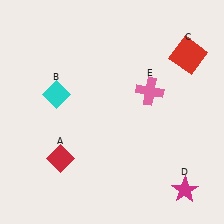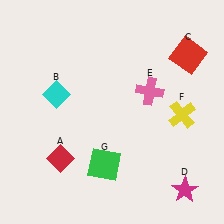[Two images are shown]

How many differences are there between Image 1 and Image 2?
There are 2 differences between the two images.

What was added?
A yellow cross (F), a green square (G) were added in Image 2.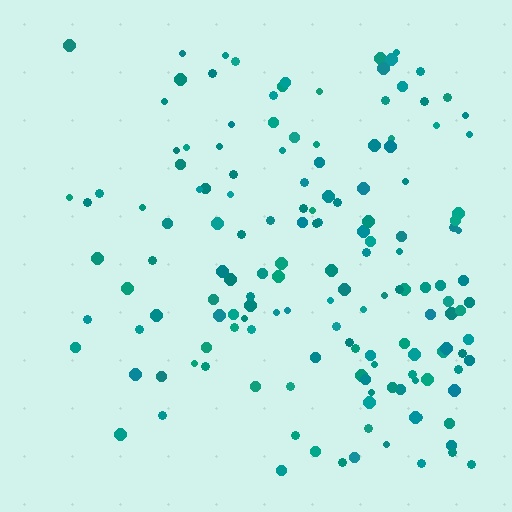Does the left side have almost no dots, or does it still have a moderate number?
Still a moderate number, just noticeably fewer than the right.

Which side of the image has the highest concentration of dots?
The right.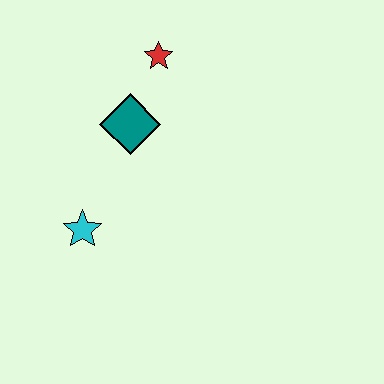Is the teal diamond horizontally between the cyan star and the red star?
Yes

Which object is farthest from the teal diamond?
The cyan star is farthest from the teal diamond.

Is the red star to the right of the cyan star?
Yes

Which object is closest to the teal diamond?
The red star is closest to the teal diamond.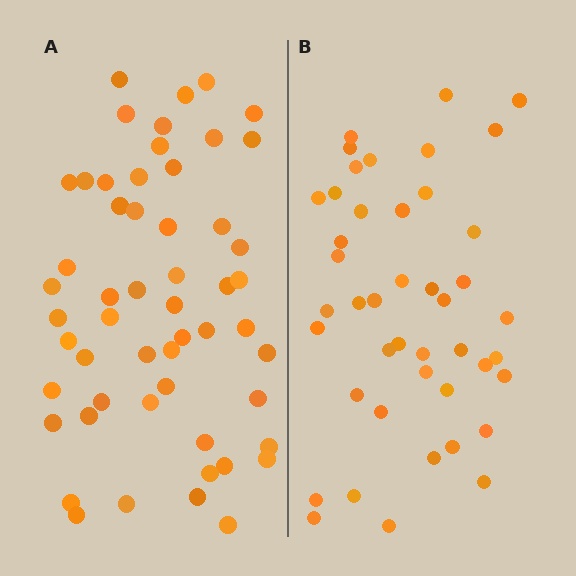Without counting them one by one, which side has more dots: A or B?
Region A (the left region) has more dots.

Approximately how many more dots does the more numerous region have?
Region A has roughly 10 or so more dots than region B.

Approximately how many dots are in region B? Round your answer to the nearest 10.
About 40 dots. (The exact count is 44, which rounds to 40.)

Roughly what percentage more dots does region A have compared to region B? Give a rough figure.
About 25% more.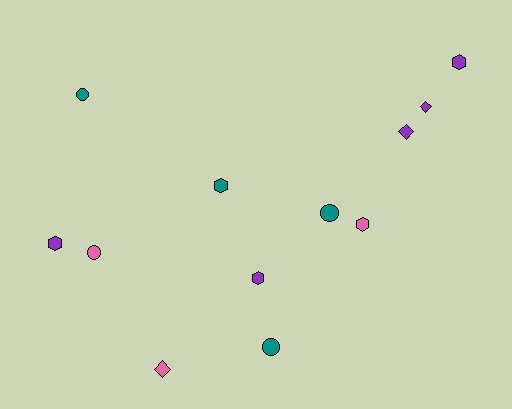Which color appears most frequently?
Purple, with 5 objects.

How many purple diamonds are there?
There are 2 purple diamonds.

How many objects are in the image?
There are 12 objects.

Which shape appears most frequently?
Hexagon, with 5 objects.